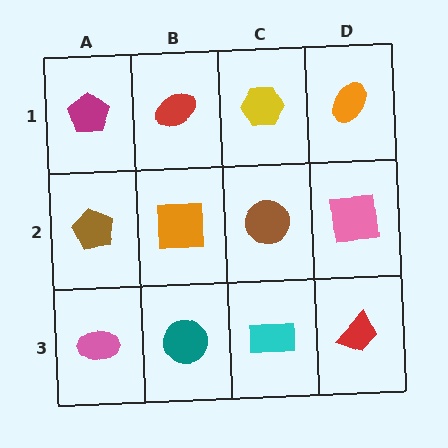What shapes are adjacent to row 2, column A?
A magenta pentagon (row 1, column A), a pink ellipse (row 3, column A), an orange square (row 2, column B).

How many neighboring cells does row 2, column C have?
4.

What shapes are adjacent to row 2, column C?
A yellow hexagon (row 1, column C), a cyan rectangle (row 3, column C), an orange square (row 2, column B), a pink square (row 2, column D).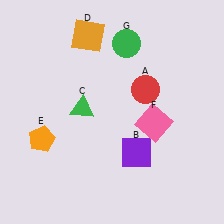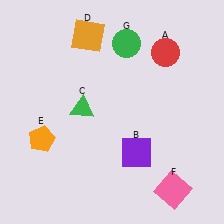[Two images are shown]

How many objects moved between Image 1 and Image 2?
2 objects moved between the two images.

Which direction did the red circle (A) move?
The red circle (A) moved up.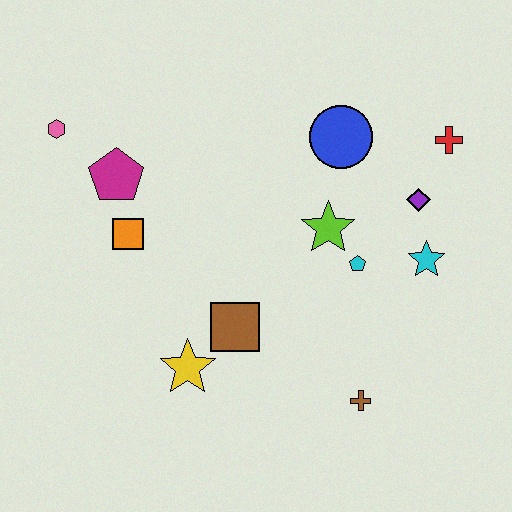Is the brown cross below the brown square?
Yes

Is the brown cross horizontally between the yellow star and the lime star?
No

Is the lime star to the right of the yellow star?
Yes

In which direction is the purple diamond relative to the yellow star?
The purple diamond is to the right of the yellow star.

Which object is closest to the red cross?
The purple diamond is closest to the red cross.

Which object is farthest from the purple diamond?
The pink hexagon is farthest from the purple diamond.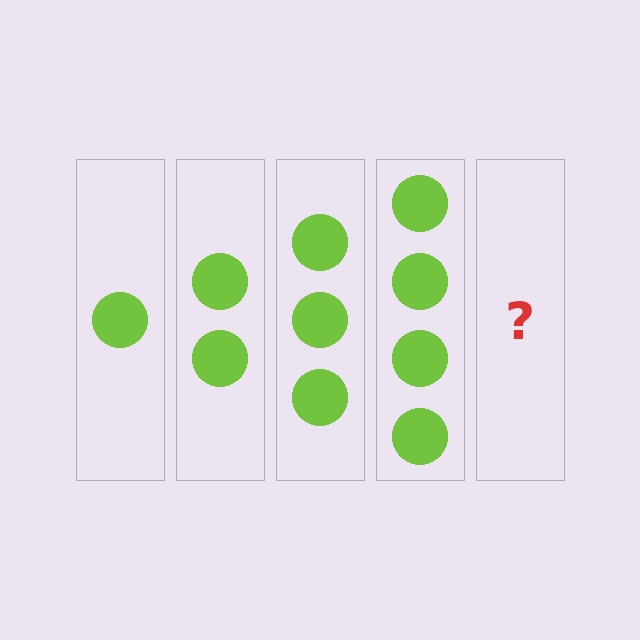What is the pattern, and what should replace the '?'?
The pattern is that each step adds one more circle. The '?' should be 5 circles.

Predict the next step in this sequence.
The next step is 5 circles.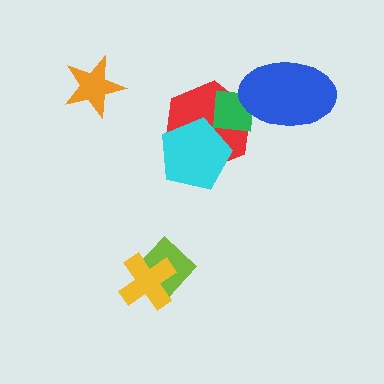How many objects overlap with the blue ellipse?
1 object overlaps with the blue ellipse.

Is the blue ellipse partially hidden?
No, no other shape covers it.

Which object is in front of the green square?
The blue ellipse is in front of the green square.